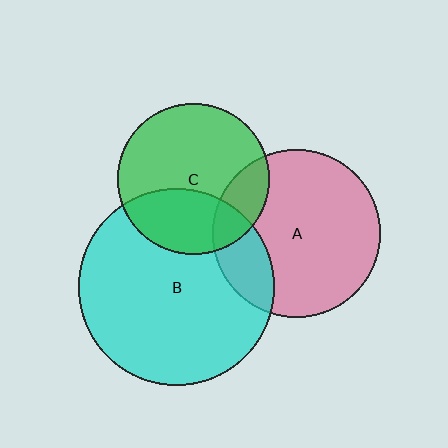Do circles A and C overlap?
Yes.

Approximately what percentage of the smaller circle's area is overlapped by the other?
Approximately 20%.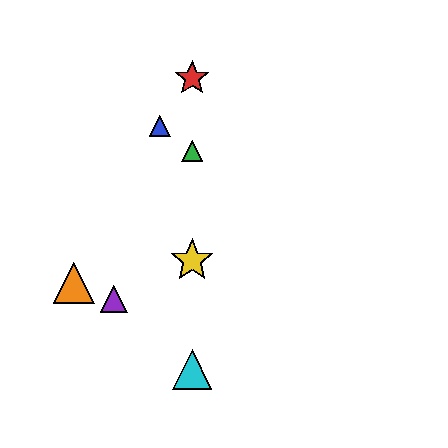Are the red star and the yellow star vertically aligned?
Yes, both are at x≈192.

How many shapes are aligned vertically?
4 shapes (the red star, the green triangle, the yellow star, the cyan triangle) are aligned vertically.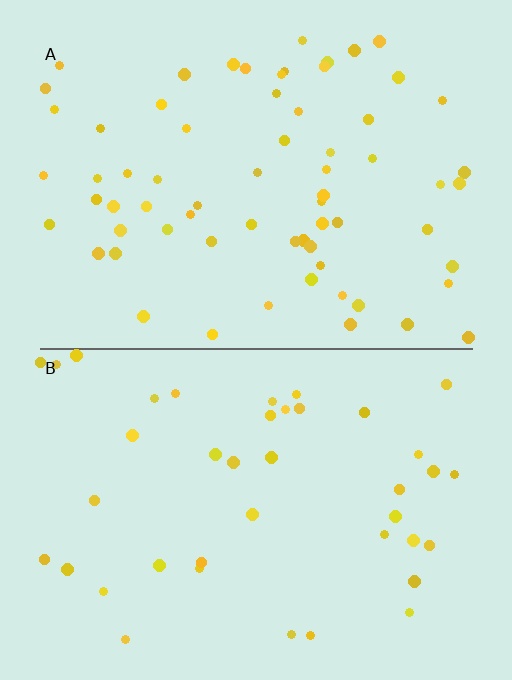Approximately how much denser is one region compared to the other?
Approximately 1.7× — region A over region B.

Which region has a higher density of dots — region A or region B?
A (the top).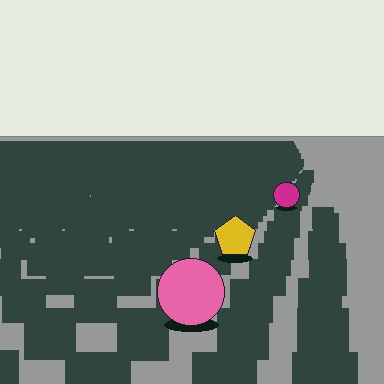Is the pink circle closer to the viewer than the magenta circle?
Yes. The pink circle is closer — you can tell from the texture gradient: the ground texture is coarser near it.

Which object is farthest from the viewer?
The magenta circle is farthest from the viewer. It appears smaller and the ground texture around it is denser.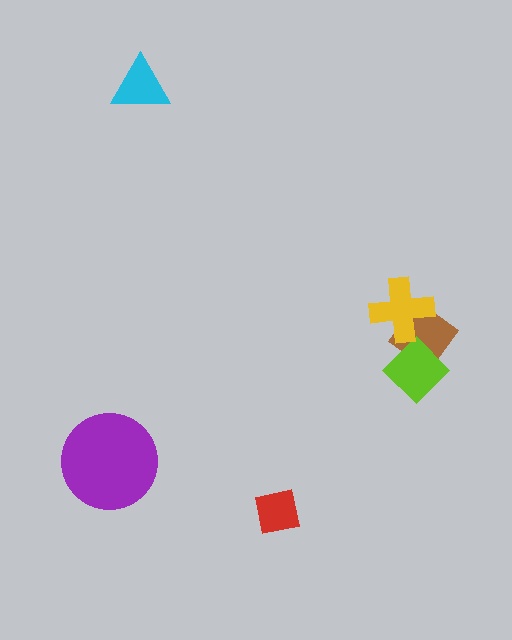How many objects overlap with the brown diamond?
2 objects overlap with the brown diamond.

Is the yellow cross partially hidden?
No, no other shape covers it.